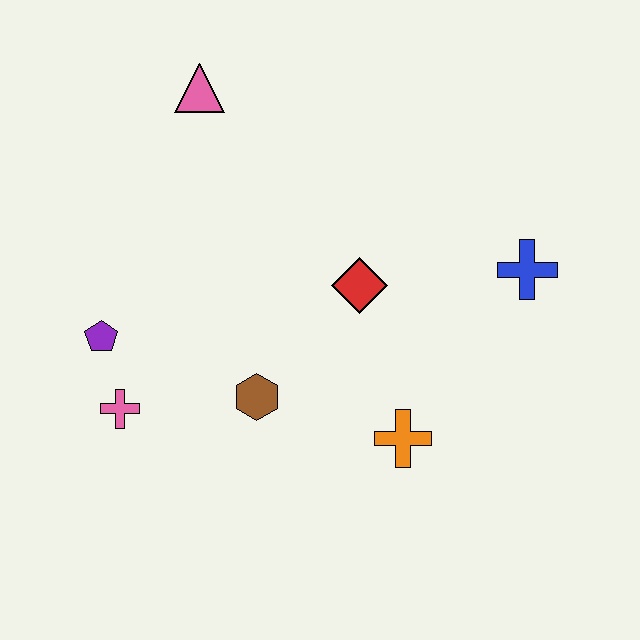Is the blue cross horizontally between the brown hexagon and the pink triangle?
No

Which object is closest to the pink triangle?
The red diamond is closest to the pink triangle.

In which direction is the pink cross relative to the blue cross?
The pink cross is to the left of the blue cross.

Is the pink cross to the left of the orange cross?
Yes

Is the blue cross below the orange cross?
No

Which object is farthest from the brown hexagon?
The pink triangle is farthest from the brown hexagon.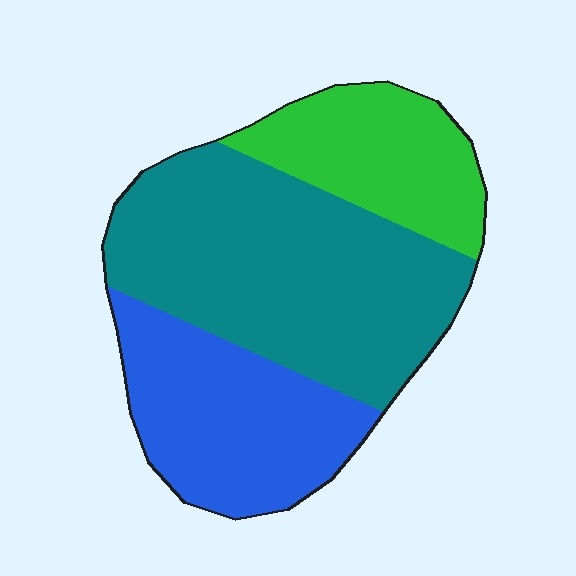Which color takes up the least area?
Green, at roughly 20%.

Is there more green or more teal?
Teal.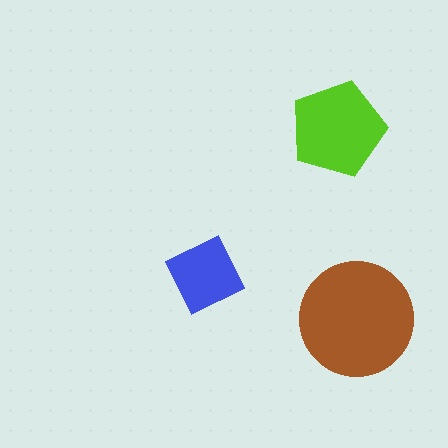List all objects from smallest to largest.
The blue diamond, the lime pentagon, the brown circle.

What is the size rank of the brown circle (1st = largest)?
1st.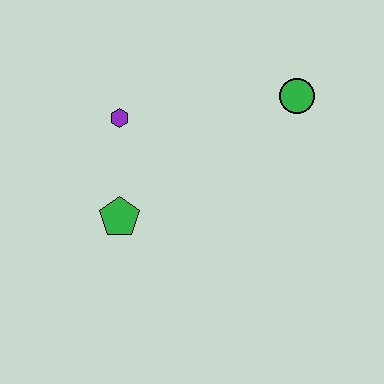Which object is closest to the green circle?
The purple hexagon is closest to the green circle.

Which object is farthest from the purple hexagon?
The green circle is farthest from the purple hexagon.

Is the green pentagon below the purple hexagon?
Yes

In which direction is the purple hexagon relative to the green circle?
The purple hexagon is to the left of the green circle.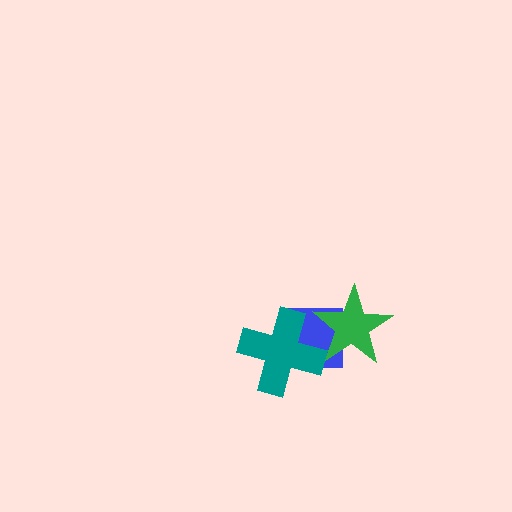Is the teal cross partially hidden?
No, no other shape covers it.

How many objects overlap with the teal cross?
2 objects overlap with the teal cross.